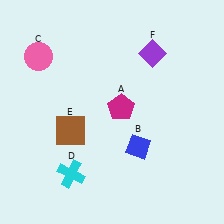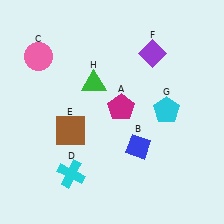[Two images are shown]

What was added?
A cyan pentagon (G), a green triangle (H) were added in Image 2.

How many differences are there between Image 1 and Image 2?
There are 2 differences between the two images.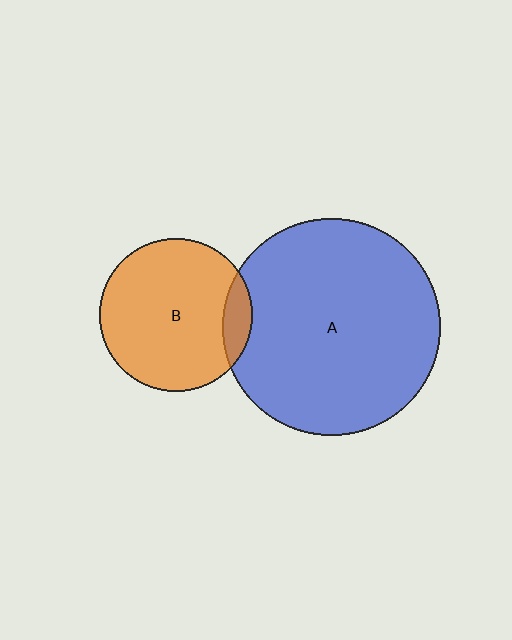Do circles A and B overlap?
Yes.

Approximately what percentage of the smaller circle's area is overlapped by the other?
Approximately 10%.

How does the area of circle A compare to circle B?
Approximately 2.0 times.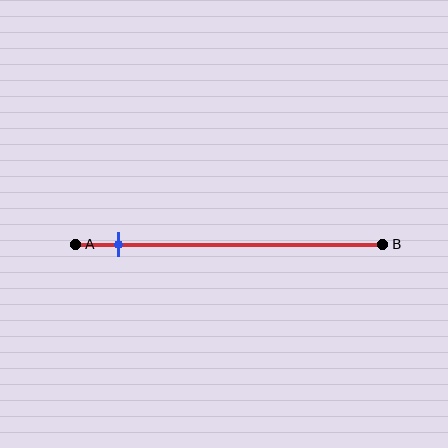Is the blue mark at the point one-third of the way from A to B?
No, the mark is at about 15% from A, not at the 33% one-third point.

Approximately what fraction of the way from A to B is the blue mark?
The blue mark is approximately 15% of the way from A to B.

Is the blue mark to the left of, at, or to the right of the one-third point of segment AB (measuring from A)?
The blue mark is to the left of the one-third point of segment AB.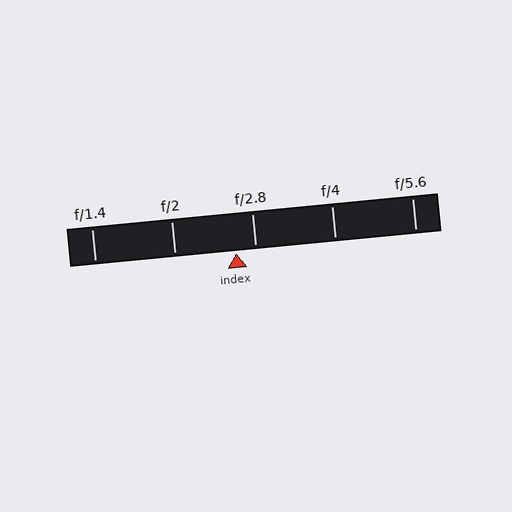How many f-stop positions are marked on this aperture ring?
There are 5 f-stop positions marked.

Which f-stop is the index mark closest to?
The index mark is closest to f/2.8.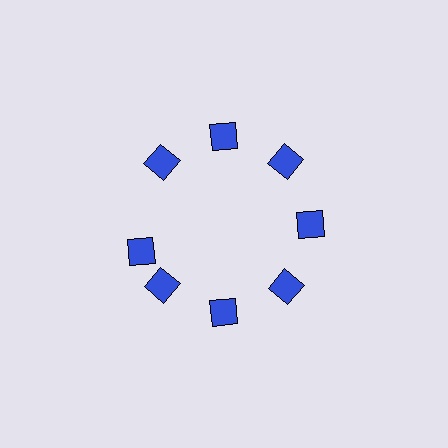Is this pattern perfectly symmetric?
No. The 8 blue diamonds are arranged in a ring, but one element near the 9 o'clock position is rotated out of alignment along the ring, breaking the 8-fold rotational symmetry.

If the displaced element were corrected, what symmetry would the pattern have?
It would have 8-fold rotational symmetry — the pattern would map onto itself every 45 degrees.